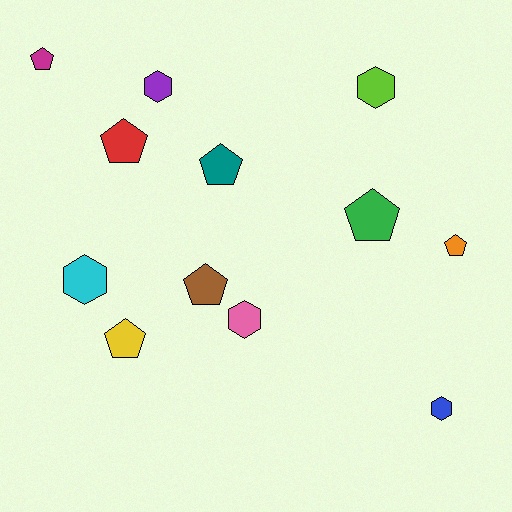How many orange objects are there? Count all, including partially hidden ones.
There is 1 orange object.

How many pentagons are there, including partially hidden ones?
There are 7 pentagons.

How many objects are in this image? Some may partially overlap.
There are 12 objects.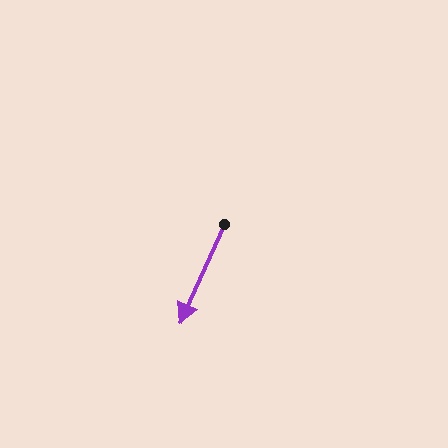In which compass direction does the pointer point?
Southwest.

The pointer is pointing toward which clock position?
Roughly 7 o'clock.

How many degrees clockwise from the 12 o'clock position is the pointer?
Approximately 204 degrees.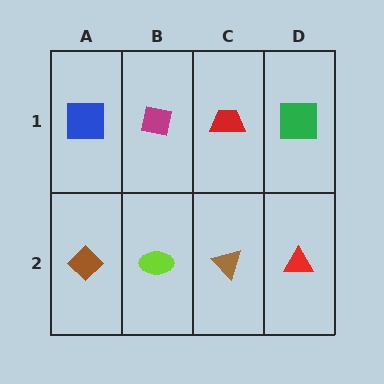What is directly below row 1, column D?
A red triangle.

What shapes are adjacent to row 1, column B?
A lime ellipse (row 2, column B), a blue square (row 1, column A), a red trapezoid (row 1, column C).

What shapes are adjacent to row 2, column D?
A green square (row 1, column D), a brown triangle (row 2, column C).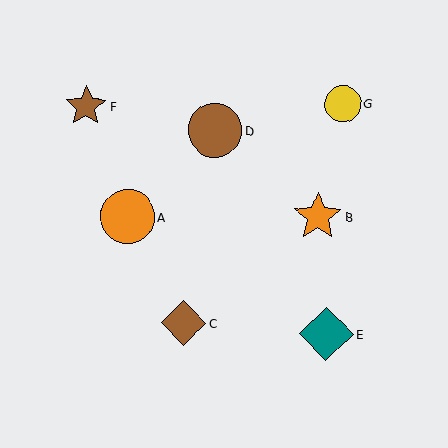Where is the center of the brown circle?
The center of the brown circle is at (215, 131).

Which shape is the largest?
The brown circle (labeled D) is the largest.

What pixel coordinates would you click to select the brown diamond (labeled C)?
Click at (184, 323) to select the brown diamond C.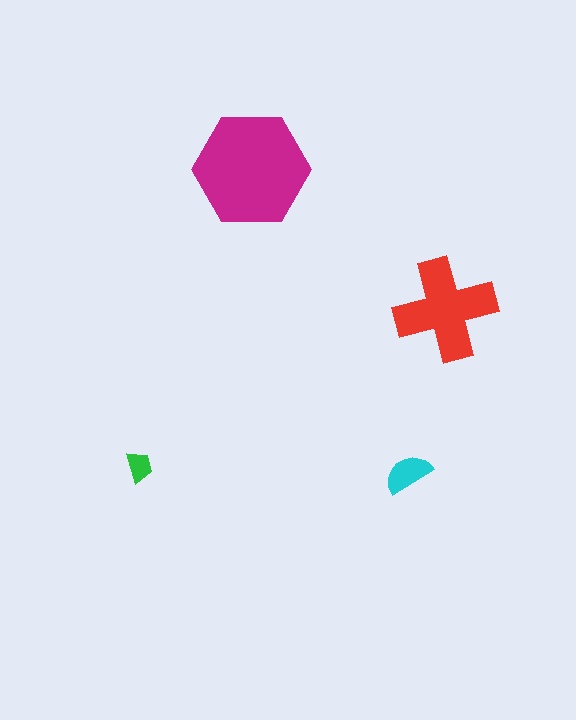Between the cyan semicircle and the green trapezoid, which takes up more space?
The cyan semicircle.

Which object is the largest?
The magenta hexagon.